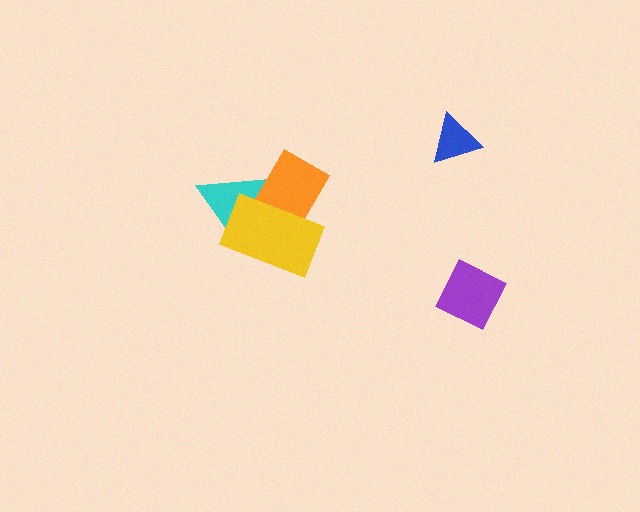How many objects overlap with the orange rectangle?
2 objects overlap with the orange rectangle.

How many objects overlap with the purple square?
0 objects overlap with the purple square.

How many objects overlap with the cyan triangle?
2 objects overlap with the cyan triangle.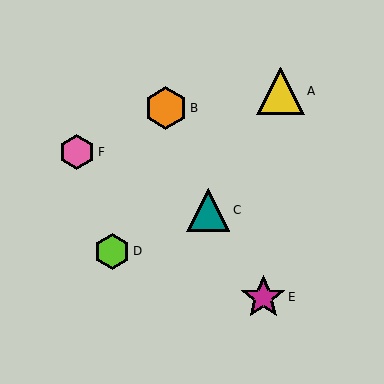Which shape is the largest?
The yellow triangle (labeled A) is the largest.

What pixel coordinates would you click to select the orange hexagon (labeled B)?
Click at (166, 108) to select the orange hexagon B.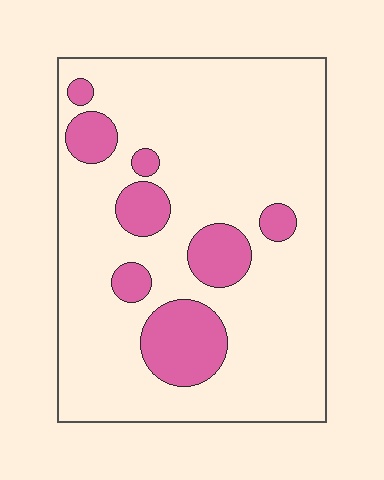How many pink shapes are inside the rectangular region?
8.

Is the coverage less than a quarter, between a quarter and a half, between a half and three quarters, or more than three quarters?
Less than a quarter.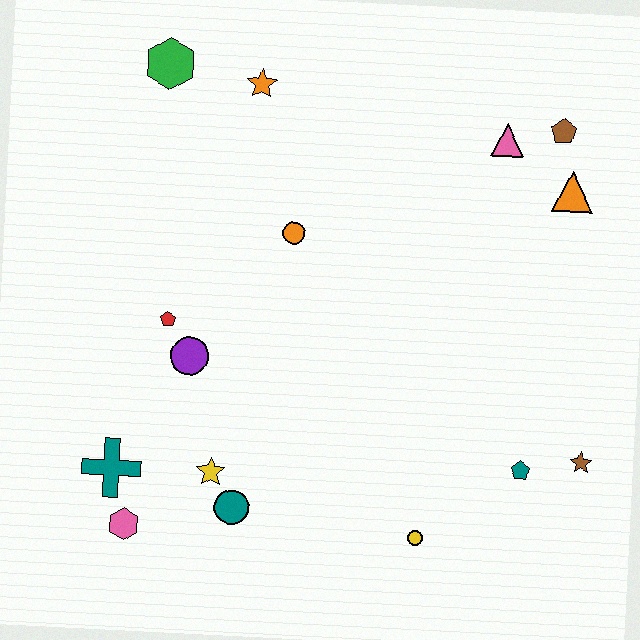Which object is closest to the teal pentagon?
The brown star is closest to the teal pentagon.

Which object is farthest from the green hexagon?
The brown star is farthest from the green hexagon.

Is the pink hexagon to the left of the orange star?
Yes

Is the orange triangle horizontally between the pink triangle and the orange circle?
No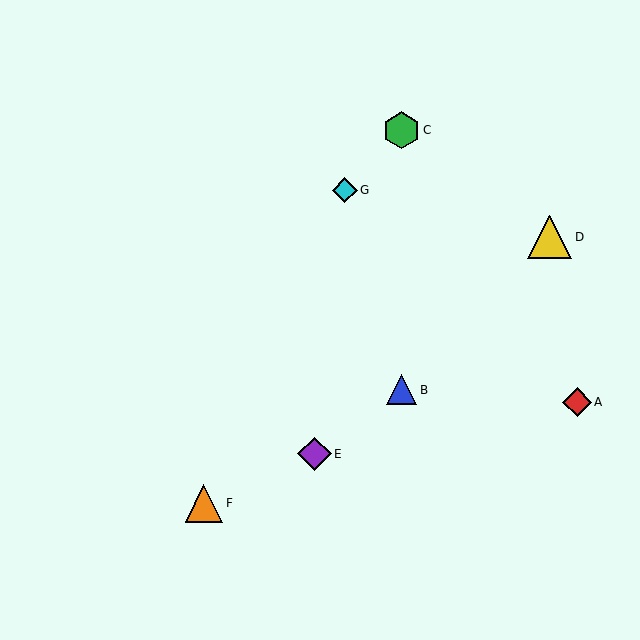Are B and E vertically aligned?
No, B is at x≈402 and E is at x≈314.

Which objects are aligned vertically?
Objects B, C are aligned vertically.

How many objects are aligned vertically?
2 objects (B, C) are aligned vertically.